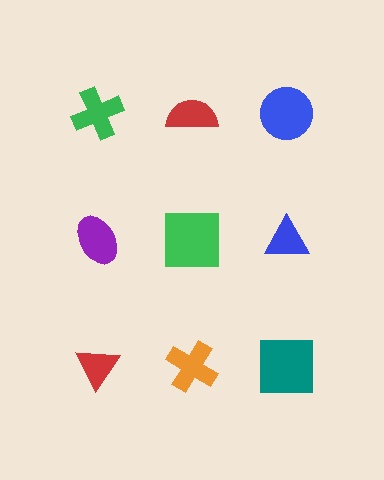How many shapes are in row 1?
3 shapes.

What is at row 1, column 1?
A green cross.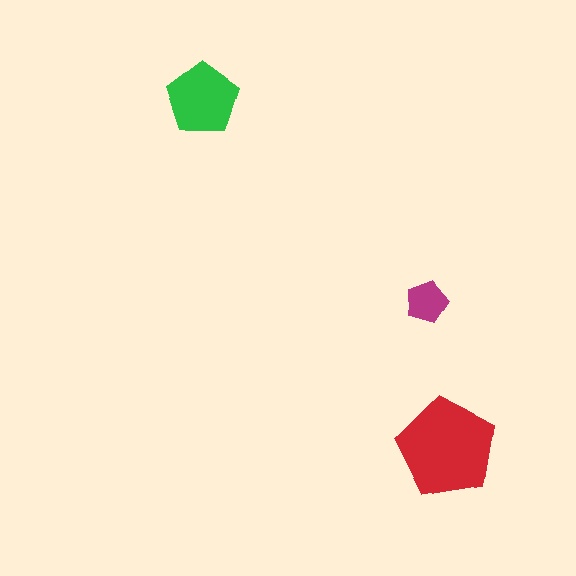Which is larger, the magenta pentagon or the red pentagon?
The red one.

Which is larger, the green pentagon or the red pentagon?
The red one.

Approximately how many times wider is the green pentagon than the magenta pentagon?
About 1.5 times wider.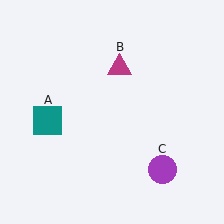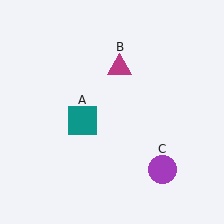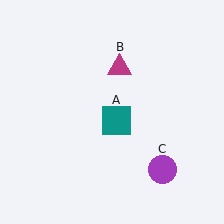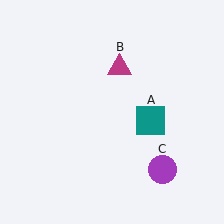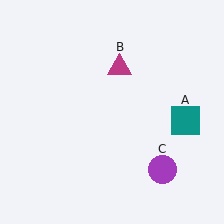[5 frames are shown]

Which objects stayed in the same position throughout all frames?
Magenta triangle (object B) and purple circle (object C) remained stationary.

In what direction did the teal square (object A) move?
The teal square (object A) moved right.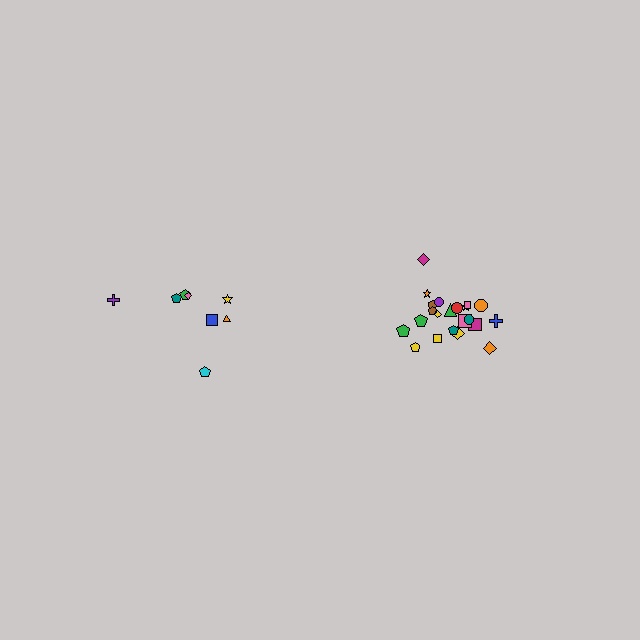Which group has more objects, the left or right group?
The right group.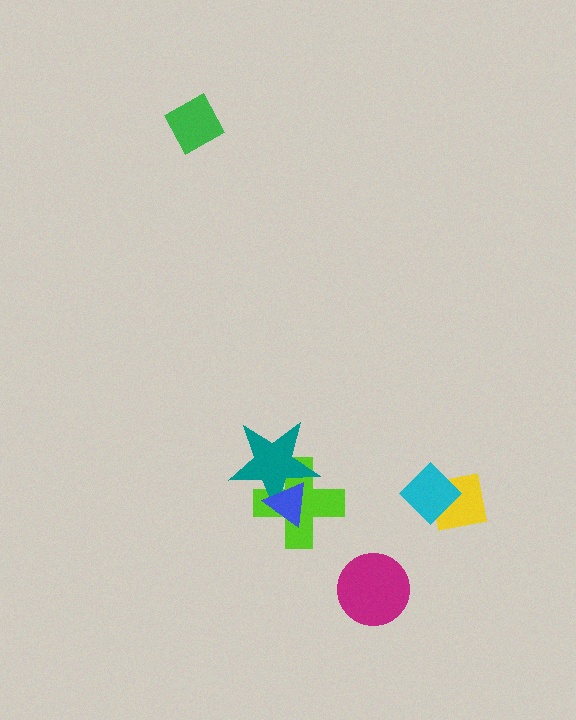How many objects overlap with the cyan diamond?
1 object overlaps with the cyan diamond.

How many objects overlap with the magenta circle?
0 objects overlap with the magenta circle.